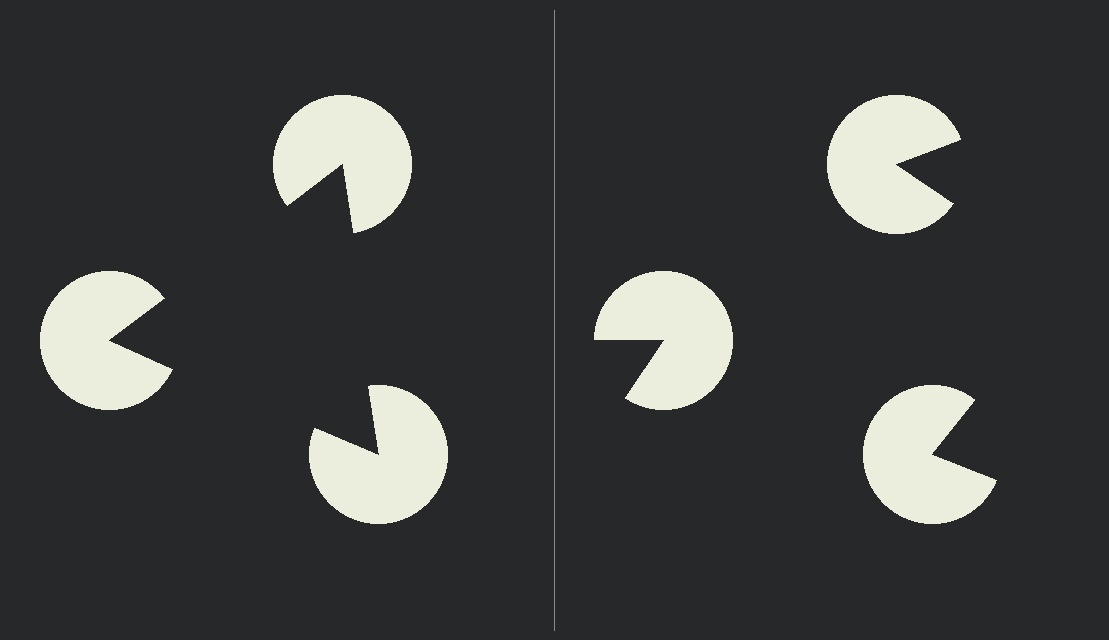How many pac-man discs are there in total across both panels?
6 — 3 on each side.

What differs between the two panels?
The pac-man discs are positioned identically on both sides; only the wedge orientations differ. On the left they align to a triangle; on the right they are misaligned.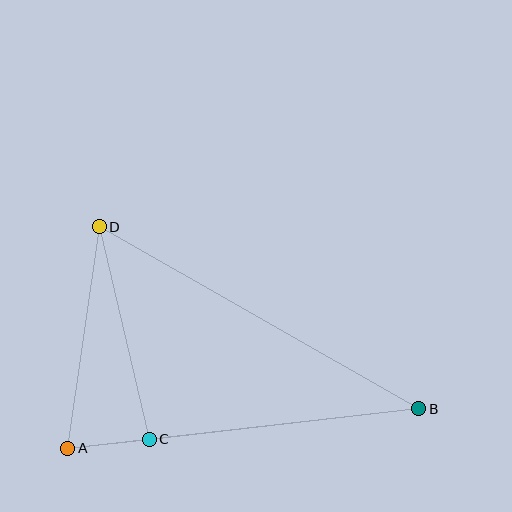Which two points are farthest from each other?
Points B and D are farthest from each other.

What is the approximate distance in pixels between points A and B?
The distance between A and B is approximately 353 pixels.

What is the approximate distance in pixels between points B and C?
The distance between B and C is approximately 271 pixels.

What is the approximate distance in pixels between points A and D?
The distance between A and D is approximately 224 pixels.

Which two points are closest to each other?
Points A and C are closest to each other.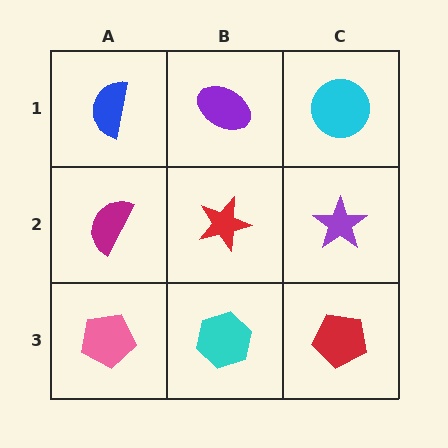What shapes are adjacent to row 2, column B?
A purple ellipse (row 1, column B), a cyan hexagon (row 3, column B), a magenta semicircle (row 2, column A), a purple star (row 2, column C).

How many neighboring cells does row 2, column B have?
4.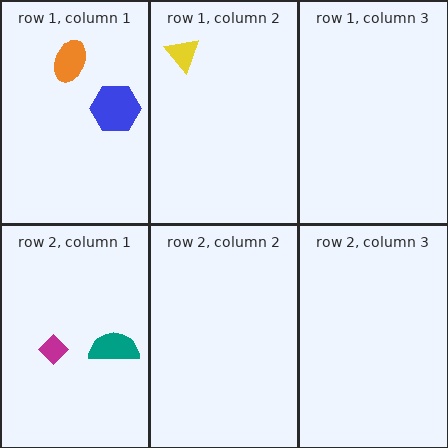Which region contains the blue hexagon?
The row 1, column 1 region.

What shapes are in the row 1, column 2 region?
The yellow triangle.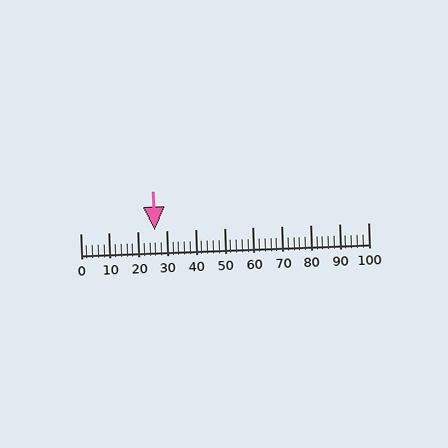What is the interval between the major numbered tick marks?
The major tick marks are spaced 10 units apart.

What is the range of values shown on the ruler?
The ruler shows values from 0 to 100.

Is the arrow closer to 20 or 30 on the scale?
The arrow is closer to 30.